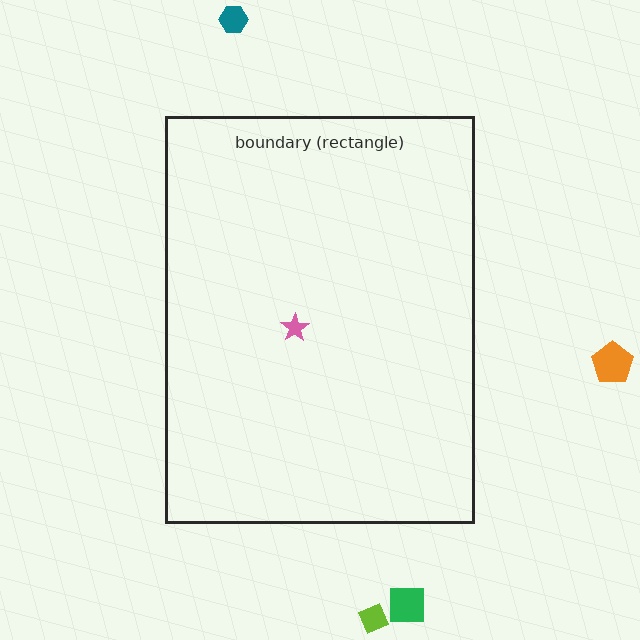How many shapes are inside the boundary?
1 inside, 4 outside.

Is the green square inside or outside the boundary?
Outside.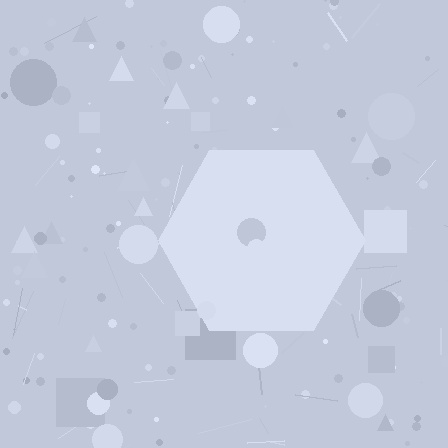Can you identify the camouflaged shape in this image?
The camouflaged shape is a hexagon.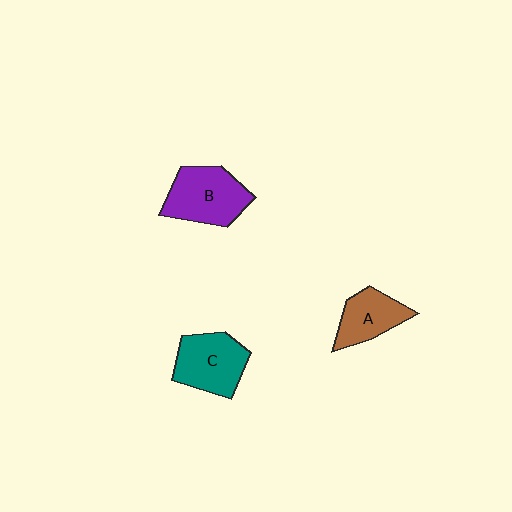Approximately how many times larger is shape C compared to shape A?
Approximately 1.3 times.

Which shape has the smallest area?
Shape A (brown).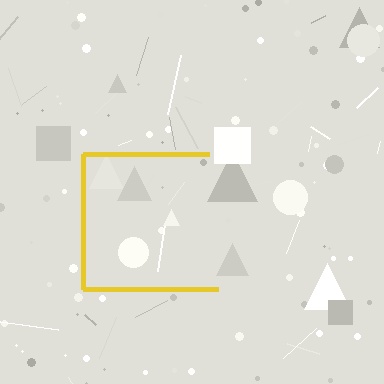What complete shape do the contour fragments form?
The contour fragments form a square.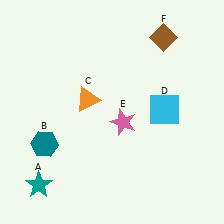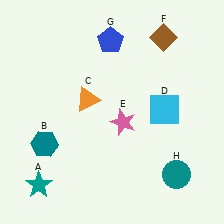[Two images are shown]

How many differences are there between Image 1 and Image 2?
There are 2 differences between the two images.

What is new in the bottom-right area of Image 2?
A teal circle (H) was added in the bottom-right area of Image 2.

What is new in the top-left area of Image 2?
A blue pentagon (G) was added in the top-left area of Image 2.